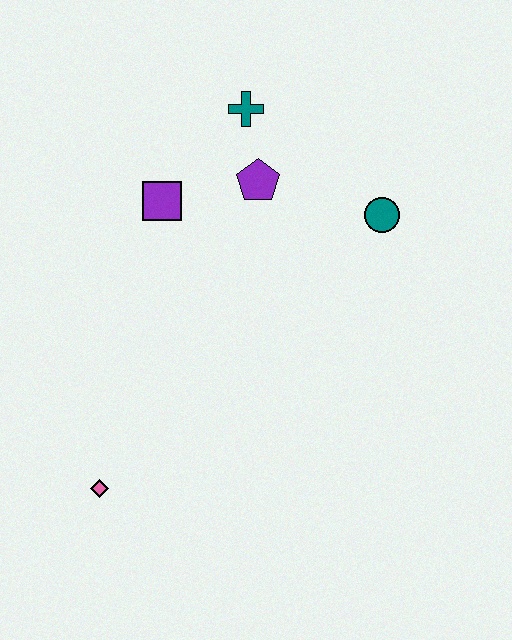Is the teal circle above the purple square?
No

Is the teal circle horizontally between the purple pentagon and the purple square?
No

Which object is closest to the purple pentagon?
The teal cross is closest to the purple pentagon.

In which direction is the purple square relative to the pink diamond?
The purple square is above the pink diamond.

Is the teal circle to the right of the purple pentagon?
Yes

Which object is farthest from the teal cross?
The pink diamond is farthest from the teal cross.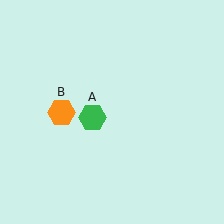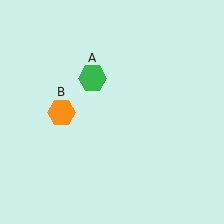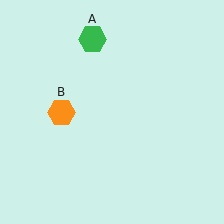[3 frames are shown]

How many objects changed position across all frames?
1 object changed position: green hexagon (object A).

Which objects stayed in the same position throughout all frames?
Orange hexagon (object B) remained stationary.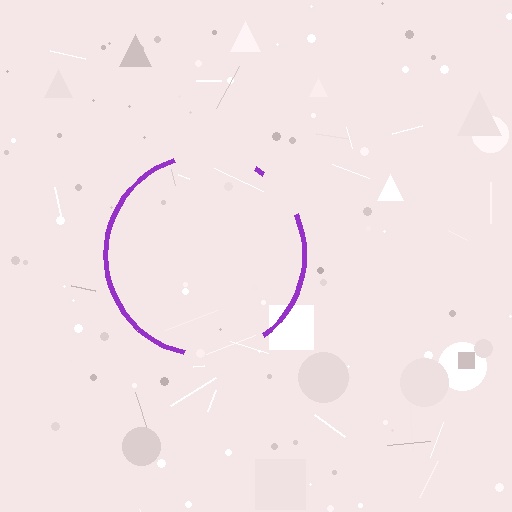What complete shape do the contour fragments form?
The contour fragments form a circle.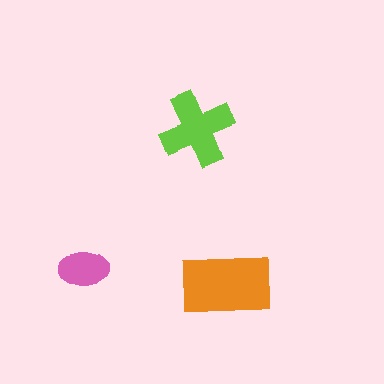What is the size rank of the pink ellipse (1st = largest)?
3rd.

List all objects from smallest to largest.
The pink ellipse, the lime cross, the orange rectangle.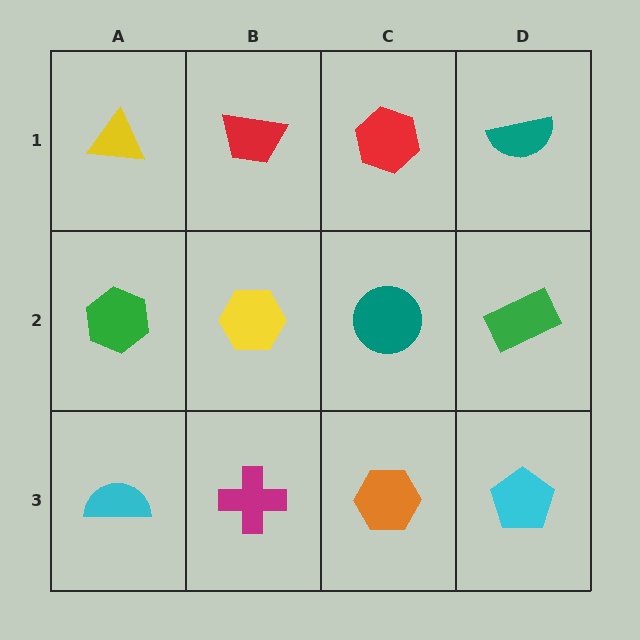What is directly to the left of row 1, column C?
A red trapezoid.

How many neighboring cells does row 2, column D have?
3.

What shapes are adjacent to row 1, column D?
A green rectangle (row 2, column D), a red hexagon (row 1, column C).